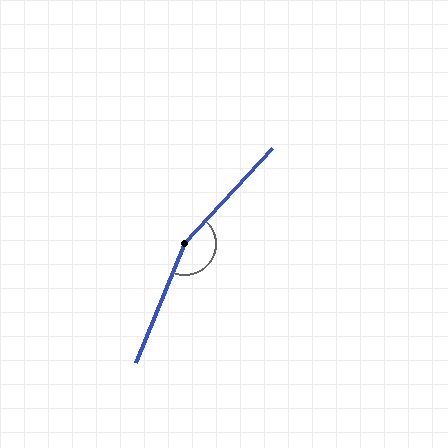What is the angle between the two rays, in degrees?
Approximately 159 degrees.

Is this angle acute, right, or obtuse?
It is obtuse.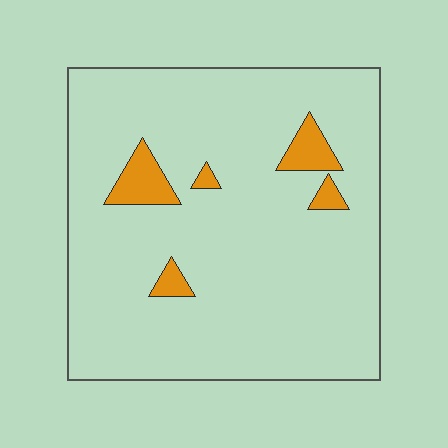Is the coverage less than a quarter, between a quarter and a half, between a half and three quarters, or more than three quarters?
Less than a quarter.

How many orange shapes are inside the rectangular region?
5.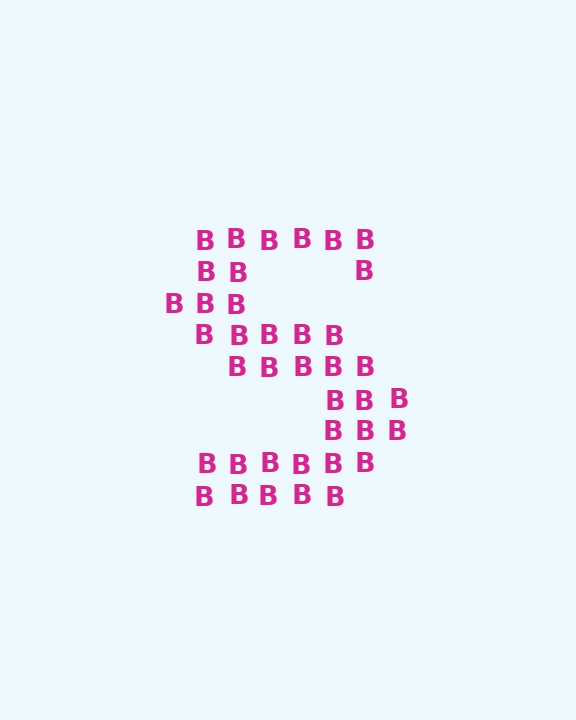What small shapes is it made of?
It is made of small letter B's.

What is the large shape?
The large shape is the letter S.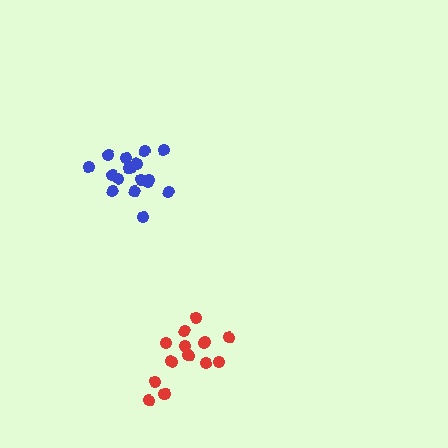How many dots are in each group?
Group 1: 15 dots, Group 2: 17 dots (32 total).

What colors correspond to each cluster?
The clusters are colored: red, blue.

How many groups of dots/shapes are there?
There are 2 groups.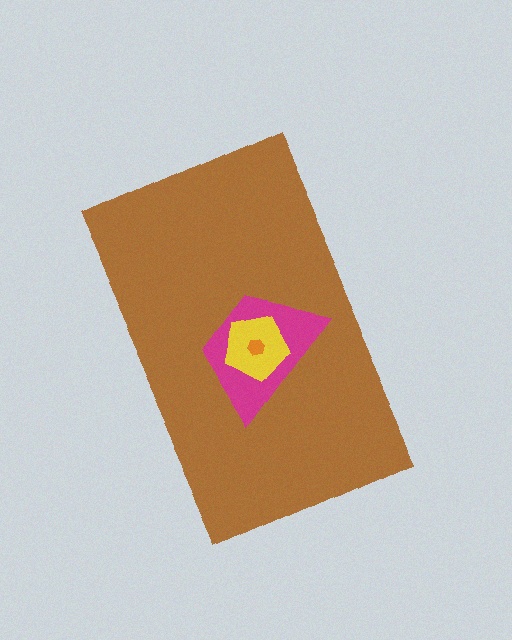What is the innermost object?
The orange hexagon.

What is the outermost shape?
The brown rectangle.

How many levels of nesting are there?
4.